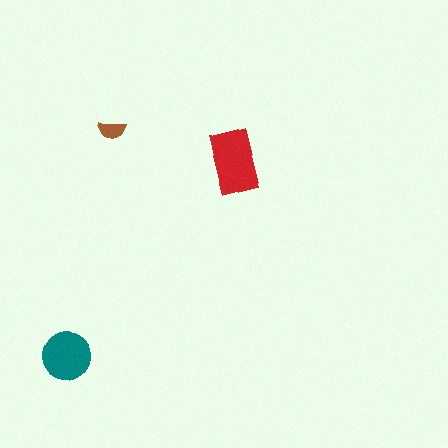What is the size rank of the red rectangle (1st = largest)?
1st.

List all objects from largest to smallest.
The red rectangle, the teal circle, the brown semicircle.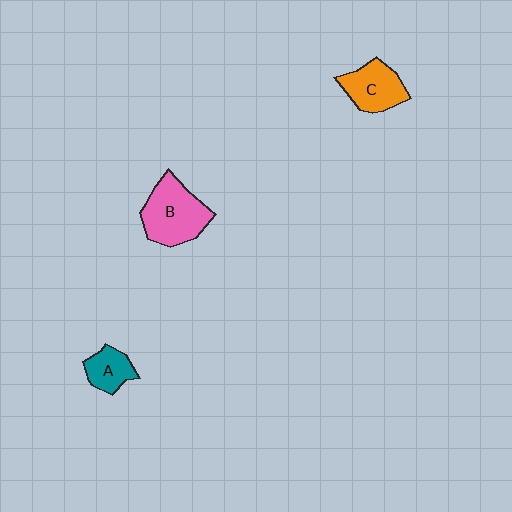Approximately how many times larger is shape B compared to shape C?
Approximately 1.4 times.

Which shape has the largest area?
Shape B (pink).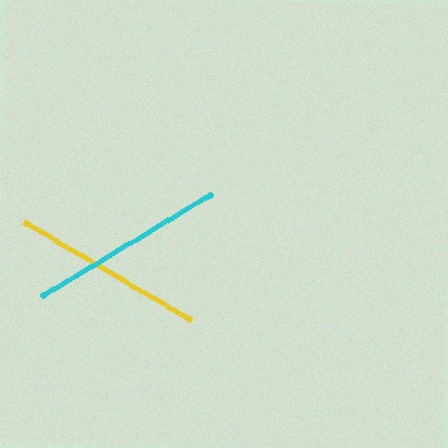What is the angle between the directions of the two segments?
Approximately 62 degrees.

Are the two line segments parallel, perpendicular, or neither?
Neither parallel nor perpendicular — they differ by about 62°.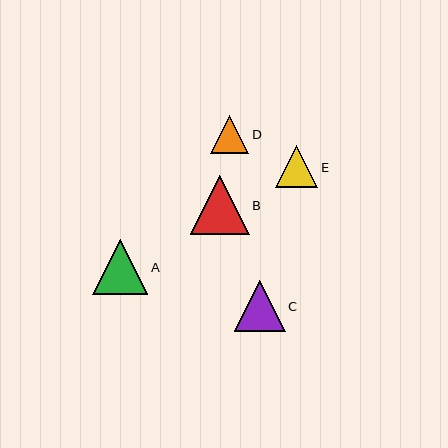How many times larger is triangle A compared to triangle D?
Triangle A is approximately 1.5 times the size of triangle D.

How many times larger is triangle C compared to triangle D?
Triangle C is approximately 1.3 times the size of triangle D.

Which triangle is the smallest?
Triangle D is the smallest with a size of approximately 38 pixels.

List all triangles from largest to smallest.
From largest to smallest: B, A, C, E, D.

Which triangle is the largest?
Triangle B is the largest with a size of approximately 59 pixels.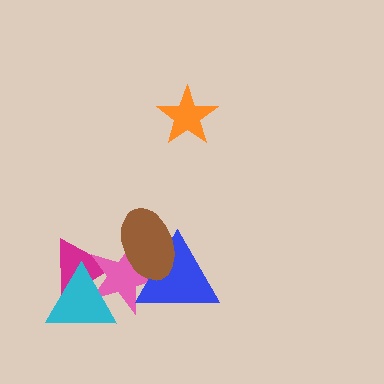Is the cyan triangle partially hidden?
No, no other shape covers it.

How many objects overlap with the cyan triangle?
2 objects overlap with the cyan triangle.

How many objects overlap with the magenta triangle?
2 objects overlap with the magenta triangle.